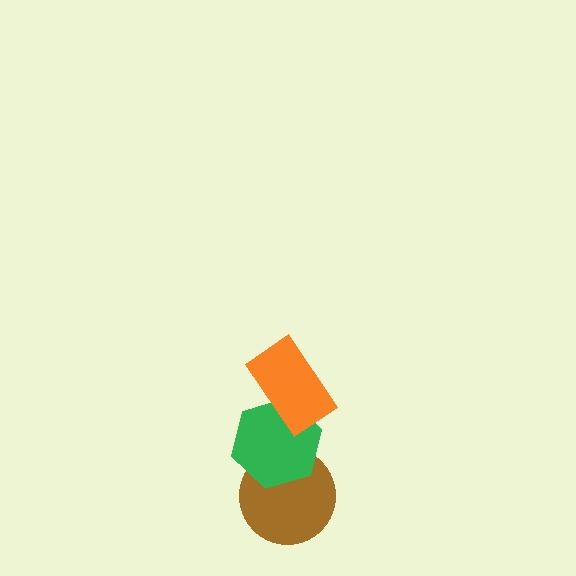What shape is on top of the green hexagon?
The orange rectangle is on top of the green hexagon.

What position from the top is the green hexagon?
The green hexagon is 2nd from the top.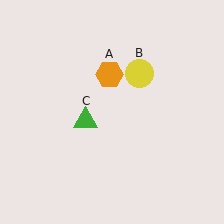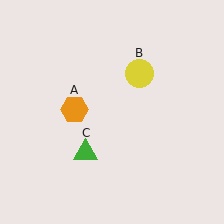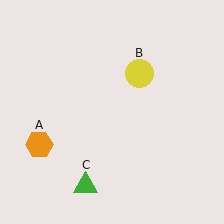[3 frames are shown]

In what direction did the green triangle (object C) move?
The green triangle (object C) moved down.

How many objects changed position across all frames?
2 objects changed position: orange hexagon (object A), green triangle (object C).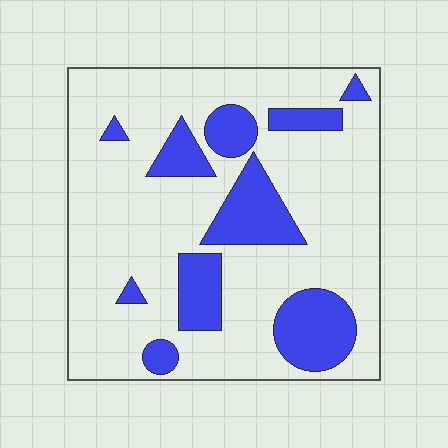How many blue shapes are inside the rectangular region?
10.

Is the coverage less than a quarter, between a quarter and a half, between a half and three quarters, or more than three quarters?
Less than a quarter.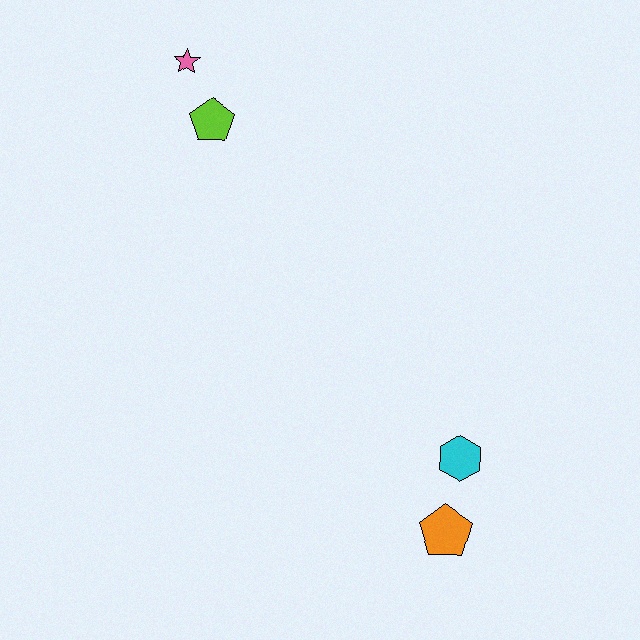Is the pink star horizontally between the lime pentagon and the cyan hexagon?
No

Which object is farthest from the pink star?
The orange pentagon is farthest from the pink star.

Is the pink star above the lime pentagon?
Yes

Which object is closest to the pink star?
The lime pentagon is closest to the pink star.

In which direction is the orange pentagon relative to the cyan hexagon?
The orange pentagon is below the cyan hexagon.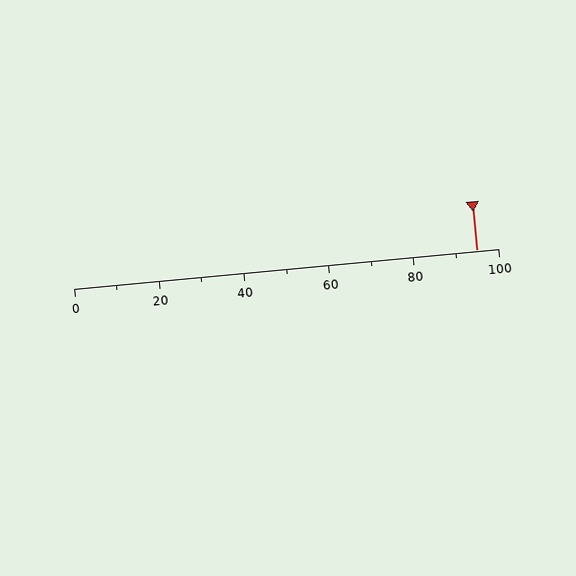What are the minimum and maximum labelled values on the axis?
The axis runs from 0 to 100.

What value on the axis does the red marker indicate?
The marker indicates approximately 95.